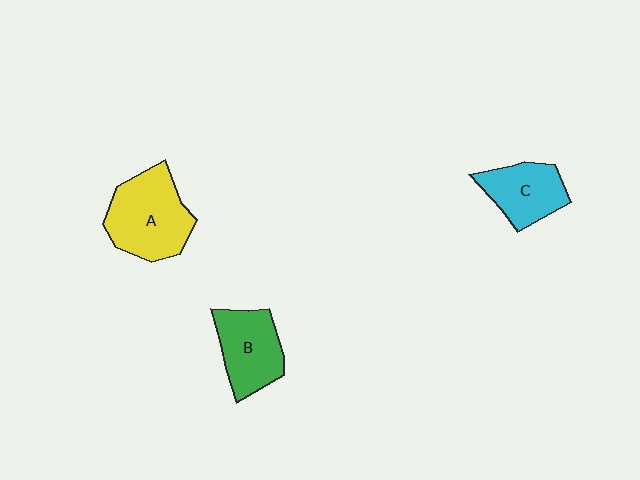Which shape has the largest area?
Shape A (yellow).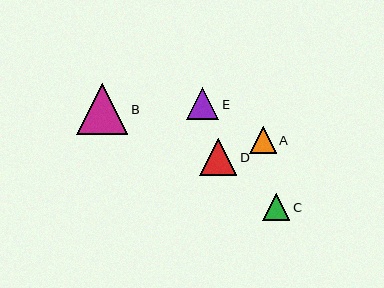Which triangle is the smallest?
Triangle A is the smallest with a size of approximately 26 pixels.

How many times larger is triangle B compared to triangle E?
Triangle B is approximately 1.6 times the size of triangle E.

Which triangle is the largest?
Triangle B is the largest with a size of approximately 51 pixels.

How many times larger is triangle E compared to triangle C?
Triangle E is approximately 1.2 times the size of triangle C.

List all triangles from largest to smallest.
From largest to smallest: B, D, E, C, A.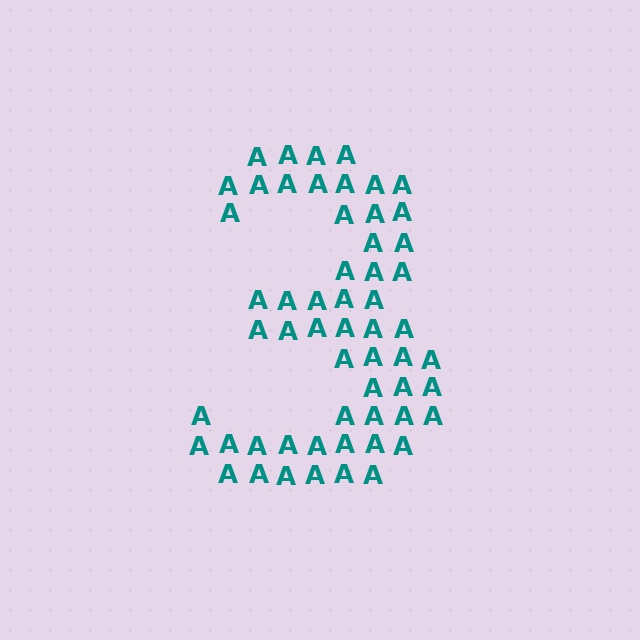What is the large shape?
The large shape is the digit 3.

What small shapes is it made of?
It is made of small letter A's.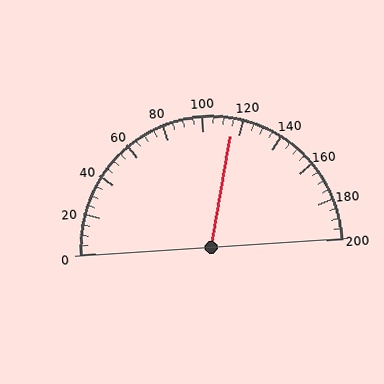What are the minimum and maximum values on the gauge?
The gauge ranges from 0 to 200.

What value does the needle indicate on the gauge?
The needle indicates approximately 115.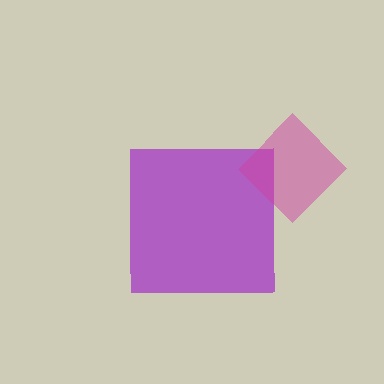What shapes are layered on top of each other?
The layered shapes are: a purple square, a magenta diamond.